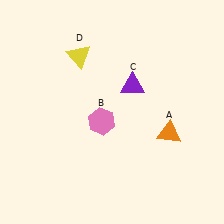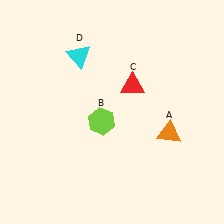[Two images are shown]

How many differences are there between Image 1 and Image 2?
There are 3 differences between the two images.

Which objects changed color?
B changed from pink to lime. C changed from purple to red. D changed from yellow to cyan.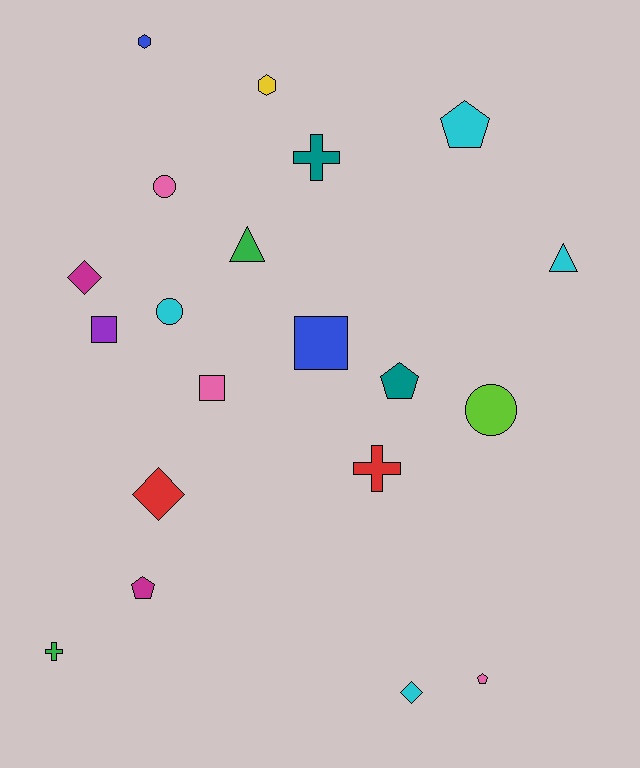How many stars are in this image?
There are no stars.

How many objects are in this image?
There are 20 objects.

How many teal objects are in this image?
There are 2 teal objects.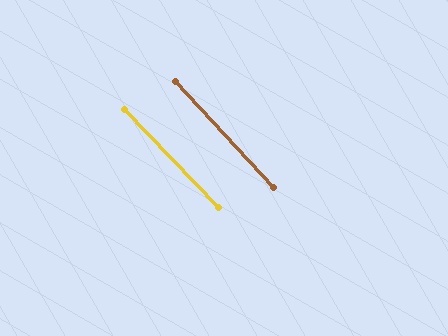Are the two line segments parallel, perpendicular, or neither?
Parallel — their directions differ by only 1.3°.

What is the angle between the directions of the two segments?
Approximately 1 degree.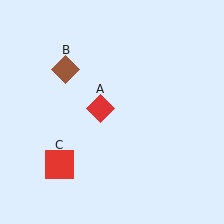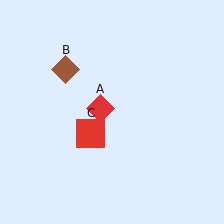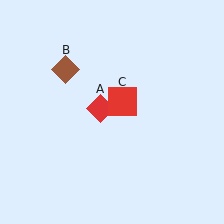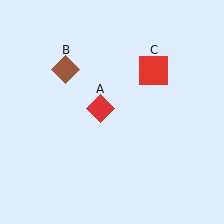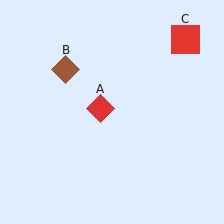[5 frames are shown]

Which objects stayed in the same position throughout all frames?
Red diamond (object A) and brown diamond (object B) remained stationary.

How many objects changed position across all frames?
1 object changed position: red square (object C).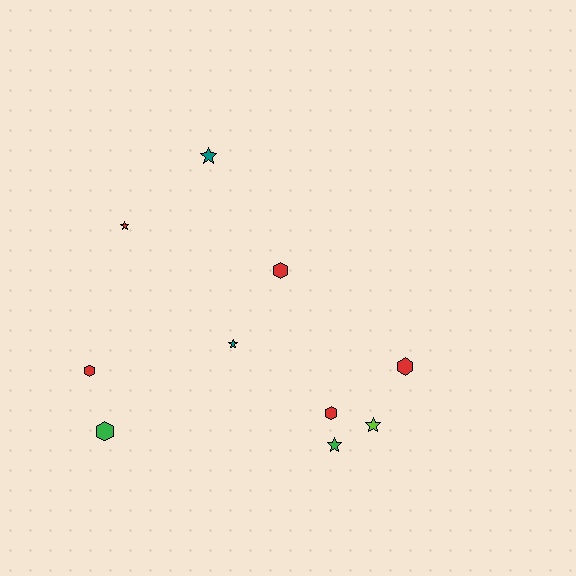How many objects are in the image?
There are 10 objects.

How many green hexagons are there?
There is 1 green hexagon.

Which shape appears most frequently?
Star, with 5 objects.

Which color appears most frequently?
Red, with 5 objects.